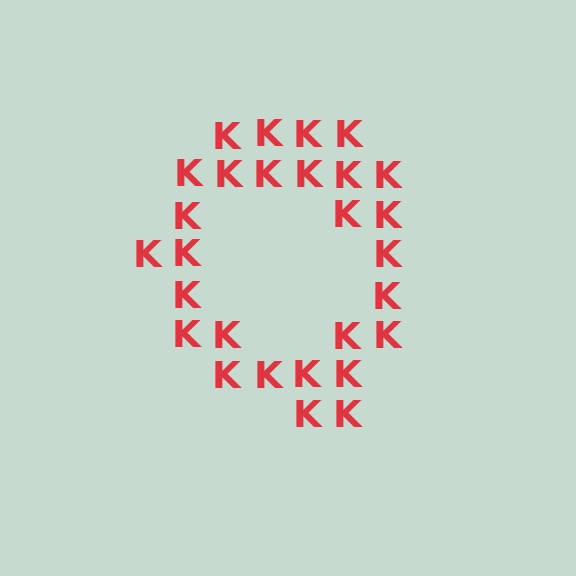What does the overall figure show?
The overall figure shows the letter Q.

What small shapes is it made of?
It is made of small letter K's.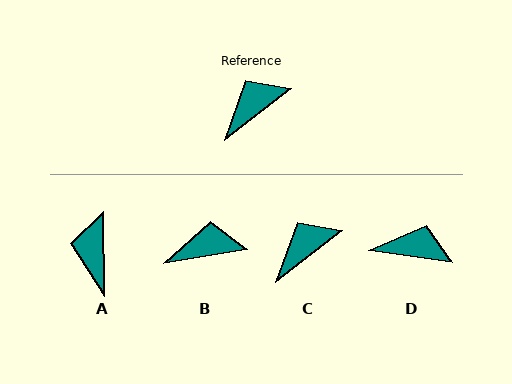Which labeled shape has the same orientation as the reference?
C.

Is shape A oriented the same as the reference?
No, it is off by about 52 degrees.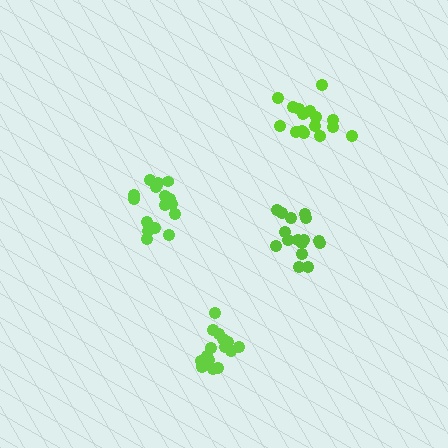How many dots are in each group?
Group 1: 16 dots, Group 2: 16 dots, Group 3: 16 dots, Group 4: 16 dots (64 total).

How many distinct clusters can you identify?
There are 4 distinct clusters.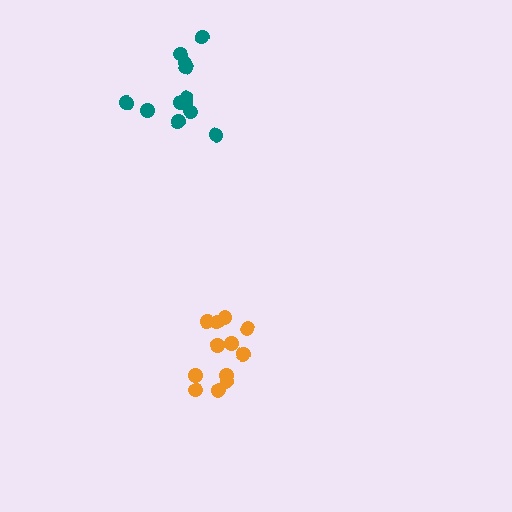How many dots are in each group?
Group 1: 13 dots, Group 2: 12 dots (25 total).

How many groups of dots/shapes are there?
There are 2 groups.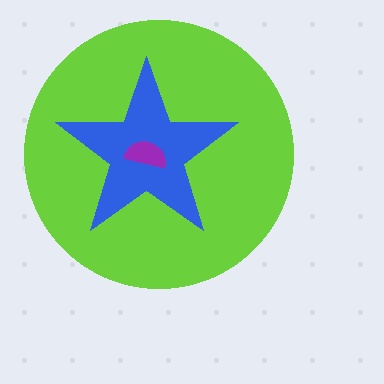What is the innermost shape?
The purple semicircle.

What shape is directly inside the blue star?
The purple semicircle.